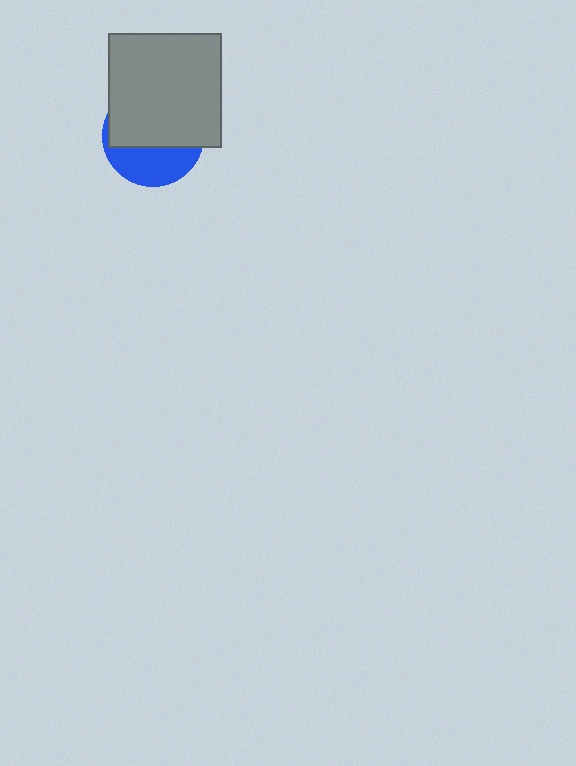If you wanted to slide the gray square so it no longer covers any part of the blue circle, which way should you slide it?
Slide it up — that is the most direct way to separate the two shapes.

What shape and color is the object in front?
The object in front is a gray square.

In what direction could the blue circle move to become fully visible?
The blue circle could move down. That would shift it out from behind the gray square entirely.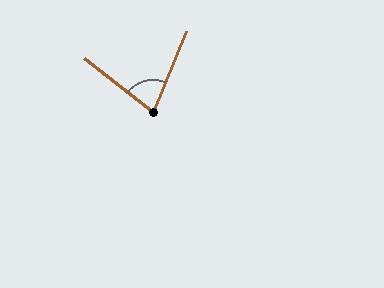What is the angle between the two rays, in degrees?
Approximately 74 degrees.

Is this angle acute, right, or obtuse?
It is acute.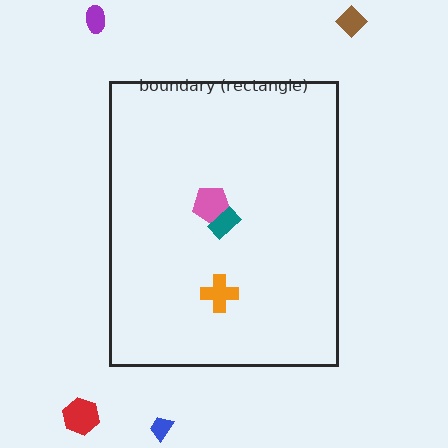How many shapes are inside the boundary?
3 inside, 4 outside.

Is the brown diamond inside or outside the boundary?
Outside.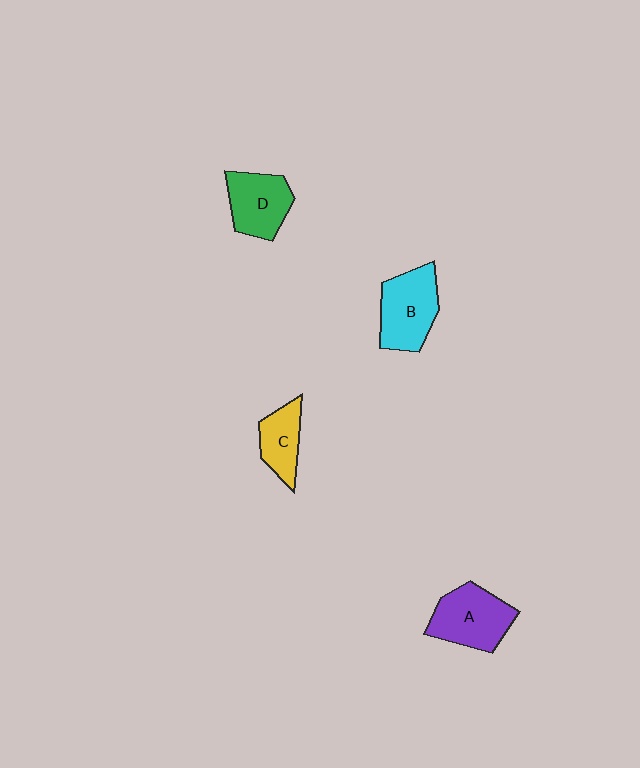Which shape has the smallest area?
Shape C (yellow).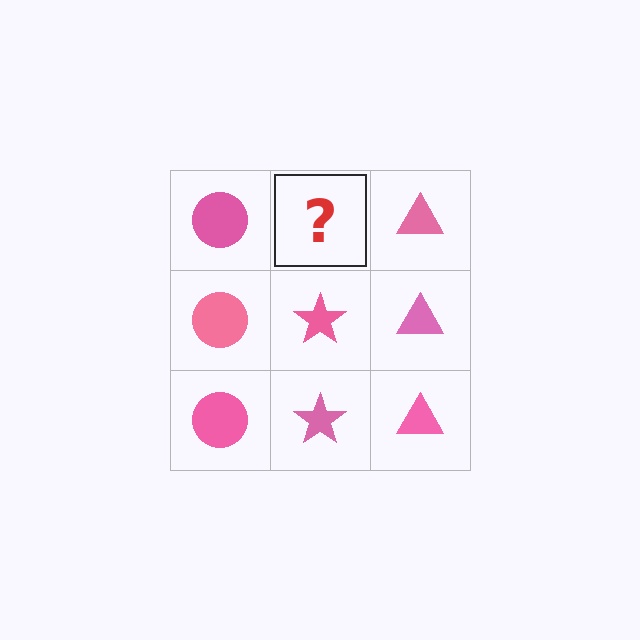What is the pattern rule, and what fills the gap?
The rule is that each column has a consistent shape. The gap should be filled with a pink star.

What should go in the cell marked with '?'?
The missing cell should contain a pink star.